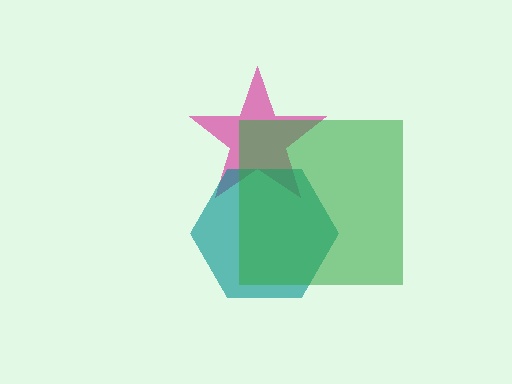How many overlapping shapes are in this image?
There are 3 overlapping shapes in the image.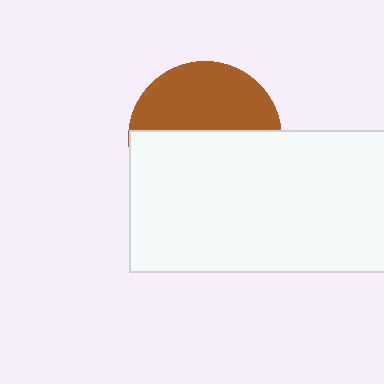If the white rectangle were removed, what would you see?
You would see the complete brown circle.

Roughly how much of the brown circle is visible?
A small part of it is visible (roughly 43%).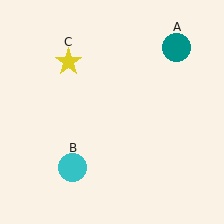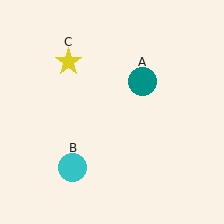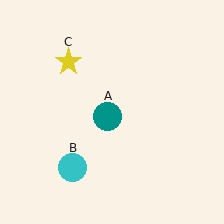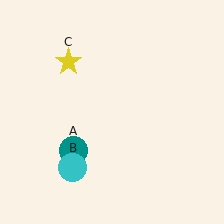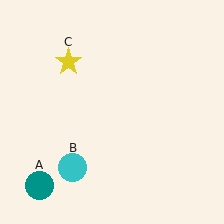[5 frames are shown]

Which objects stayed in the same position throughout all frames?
Cyan circle (object B) and yellow star (object C) remained stationary.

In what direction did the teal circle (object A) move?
The teal circle (object A) moved down and to the left.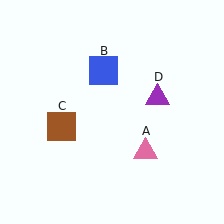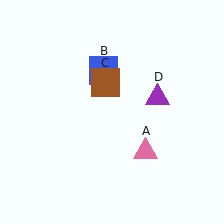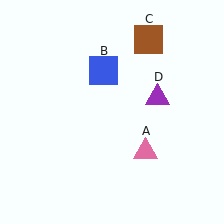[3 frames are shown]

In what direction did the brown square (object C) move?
The brown square (object C) moved up and to the right.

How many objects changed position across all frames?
1 object changed position: brown square (object C).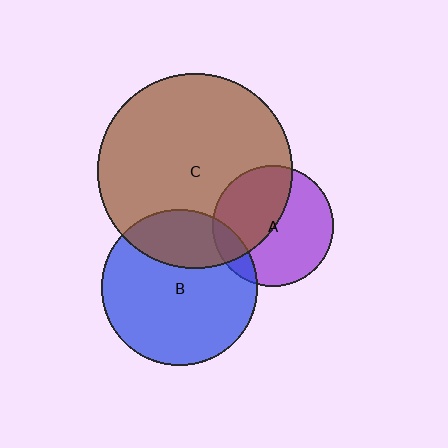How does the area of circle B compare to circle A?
Approximately 1.7 times.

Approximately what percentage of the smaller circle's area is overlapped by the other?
Approximately 45%.